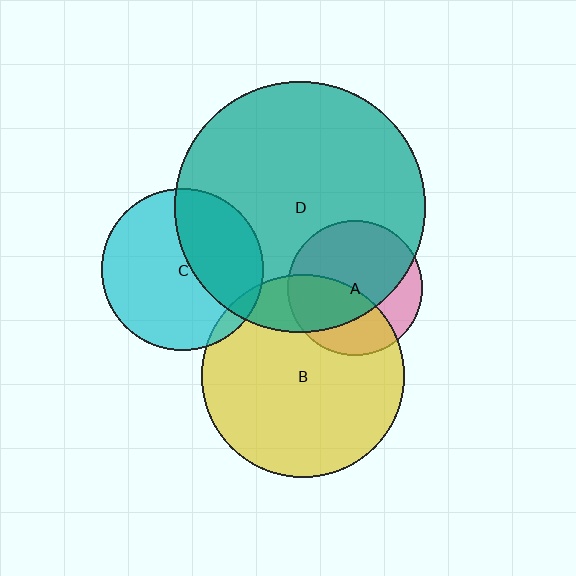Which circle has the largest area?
Circle D (teal).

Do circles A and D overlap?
Yes.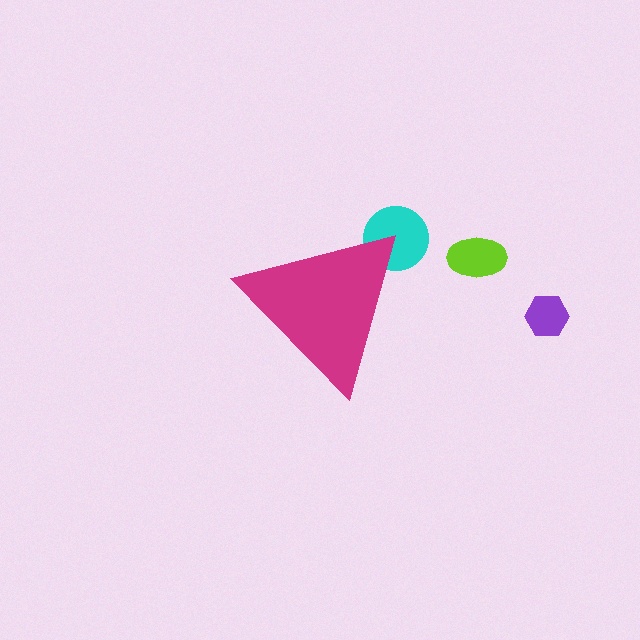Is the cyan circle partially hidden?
Yes, the cyan circle is partially hidden behind the magenta triangle.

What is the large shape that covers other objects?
A magenta triangle.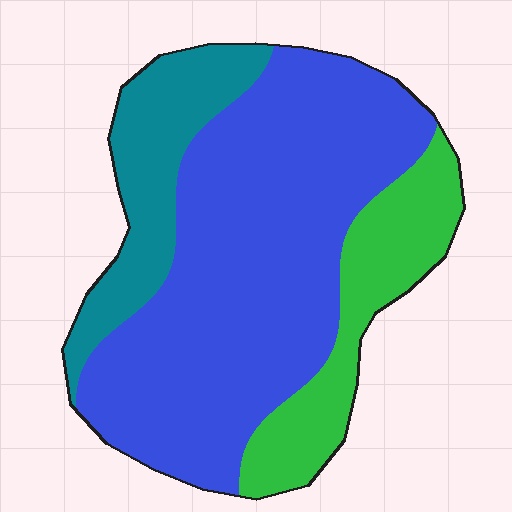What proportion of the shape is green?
Green takes up between a sixth and a third of the shape.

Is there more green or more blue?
Blue.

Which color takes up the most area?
Blue, at roughly 65%.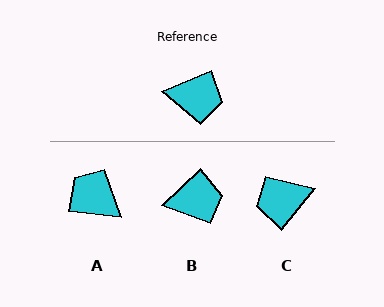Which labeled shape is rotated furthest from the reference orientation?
C, about 152 degrees away.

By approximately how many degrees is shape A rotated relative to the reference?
Approximately 150 degrees counter-clockwise.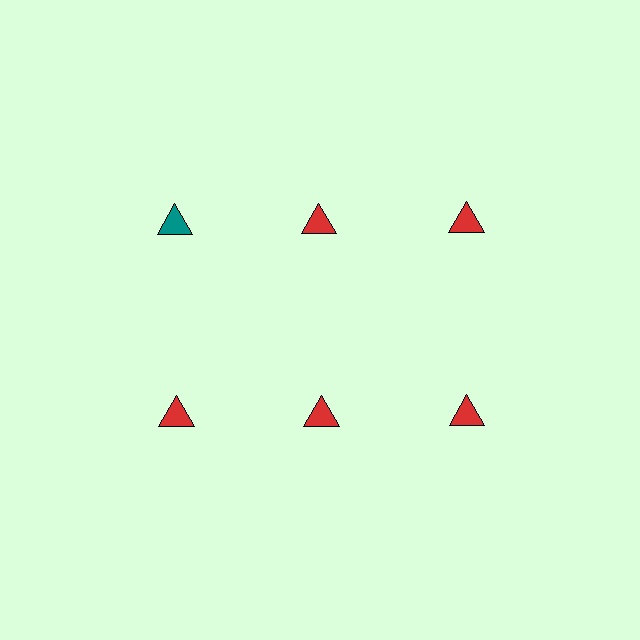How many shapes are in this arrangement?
There are 6 shapes arranged in a grid pattern.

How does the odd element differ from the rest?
It has a different color: teal instead of red.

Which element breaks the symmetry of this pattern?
The teal triangle in the top row, leftmost column breaks the symmetry. All other shapes are red triangles.